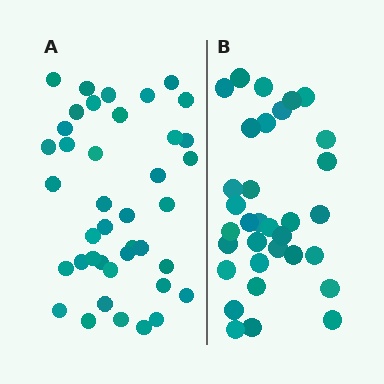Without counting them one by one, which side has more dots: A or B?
Region A (the left region) has more dots.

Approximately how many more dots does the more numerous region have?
Region A has roughly 8 or so more dots than region B.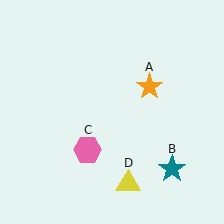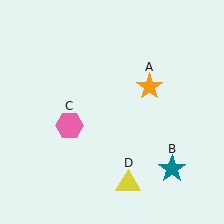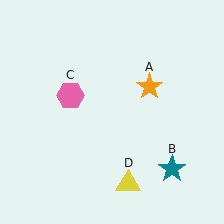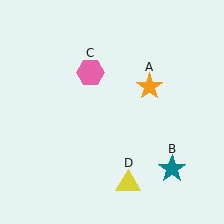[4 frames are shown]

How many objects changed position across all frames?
1 object changed position: pink hexagon (object C).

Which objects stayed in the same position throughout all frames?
Orange star (object A) and teal star (object B) and yellow triangle (object D) remained stationary.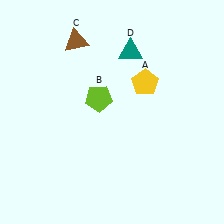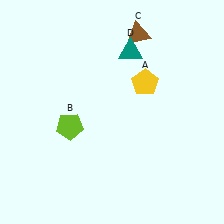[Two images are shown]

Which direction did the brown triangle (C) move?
The brown triangle (C) moved right.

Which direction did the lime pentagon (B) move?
The lime pentagon (B) moved left.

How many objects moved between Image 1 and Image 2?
2 objects moved between the two images.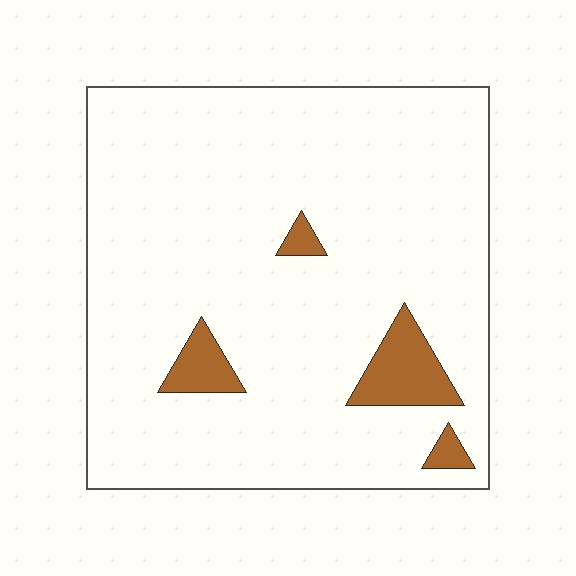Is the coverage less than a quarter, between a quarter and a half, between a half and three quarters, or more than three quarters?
Less than a quarter.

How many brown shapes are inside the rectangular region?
4.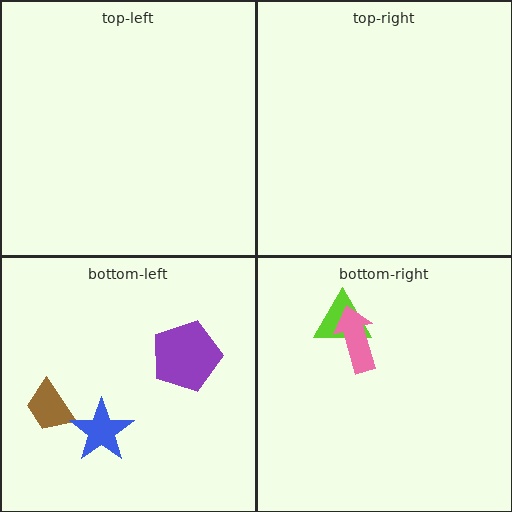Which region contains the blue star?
The bottom-left region.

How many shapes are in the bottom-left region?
3.